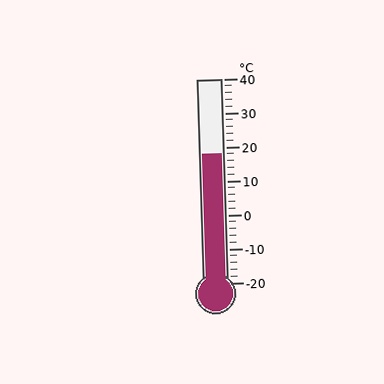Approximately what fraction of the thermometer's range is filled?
The thermometer is filled to approximately 65% of its range.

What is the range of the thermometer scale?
The thermometer scale ranges from -20°C to 40°C.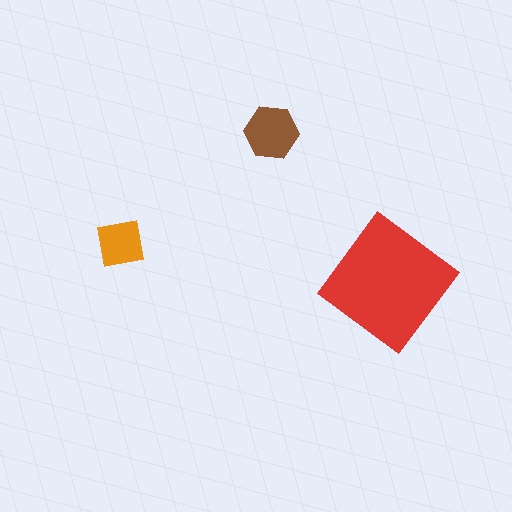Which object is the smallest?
The orange square.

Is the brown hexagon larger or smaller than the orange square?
Larger.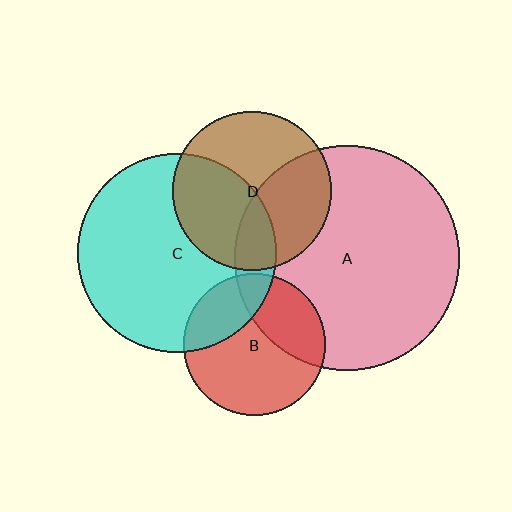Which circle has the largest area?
Circle A (pink).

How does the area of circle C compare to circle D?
Approximately 1.6 times.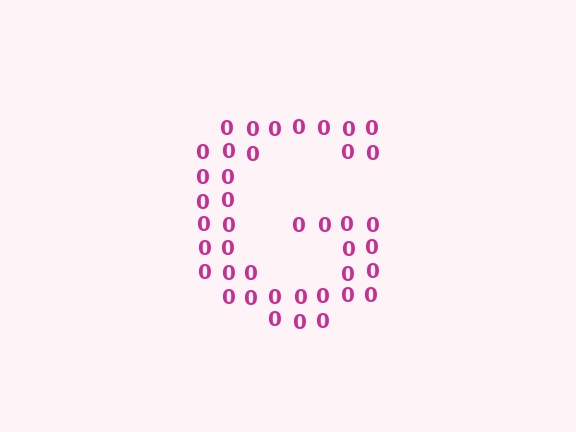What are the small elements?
The small elements are digit 0's.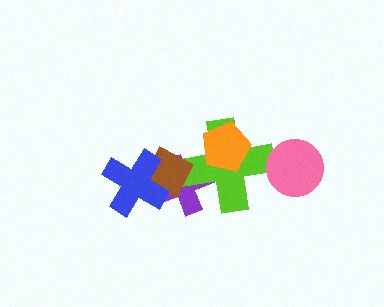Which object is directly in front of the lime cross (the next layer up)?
The brown diamond is directly in front of the lime cross.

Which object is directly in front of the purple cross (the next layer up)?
The lime cross is directly in front of the purple cross.